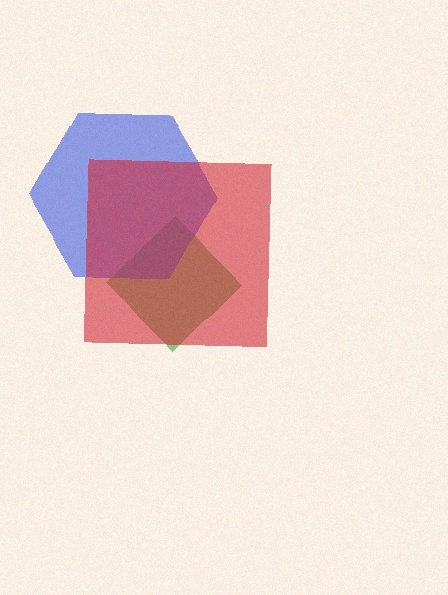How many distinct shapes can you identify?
There are 3 distinct shapes: a green diamond, a blue hexagon, a red square.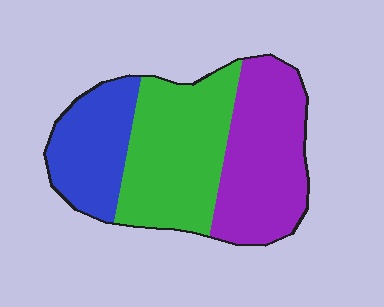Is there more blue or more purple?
Purple.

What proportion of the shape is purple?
Purple covers around 35% of the shape.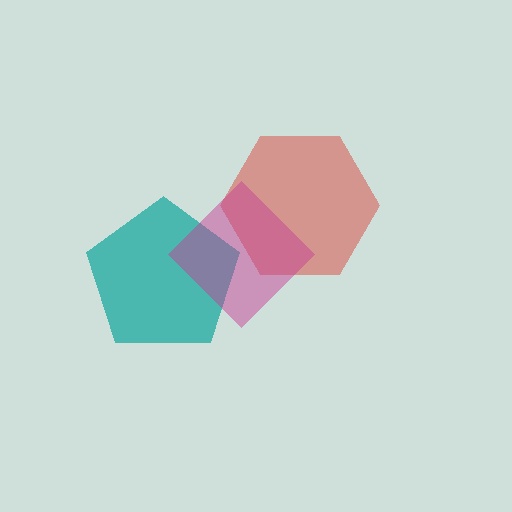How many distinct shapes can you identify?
There are 3 distinct shapes: a teal pentagon, a red hexagon, a magenta diamond.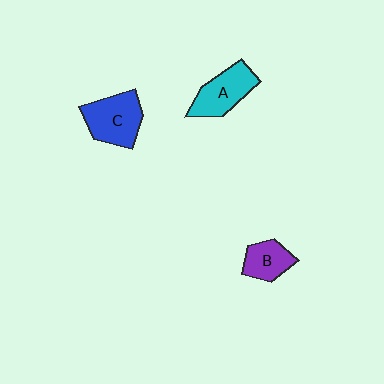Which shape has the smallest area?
Shape B (purple).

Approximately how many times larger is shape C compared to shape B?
Approximately 1.6 times.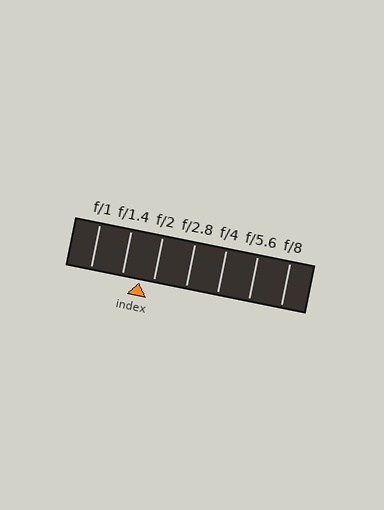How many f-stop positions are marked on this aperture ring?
There are 7 f-stop positions marked.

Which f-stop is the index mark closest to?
The index mark is closest to f/2.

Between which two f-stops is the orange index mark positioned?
The index mark is between f/1.4 and f/2.